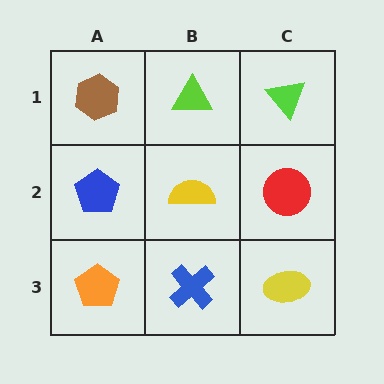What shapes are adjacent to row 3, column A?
A blue pentagon (row 2, column A), a blue cross (row 3, column B).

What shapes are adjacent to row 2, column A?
A brown hexagon (row 1, column A), an orange pentagon (row 3, column A), a yellow semicircle (row 2, column B).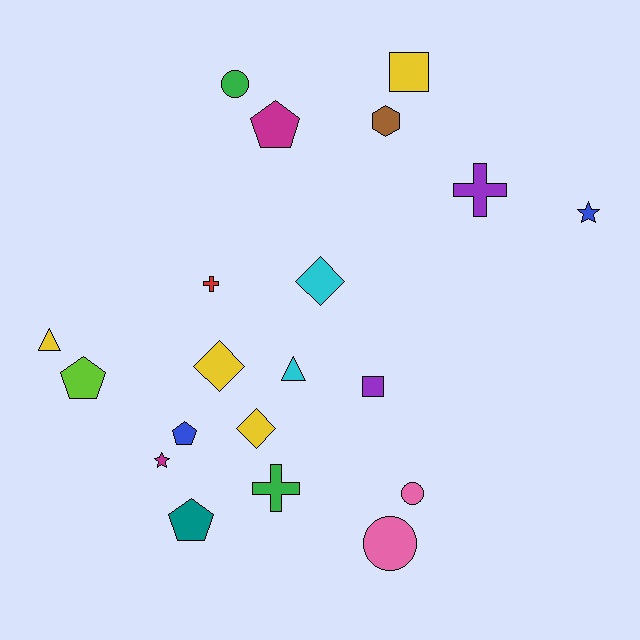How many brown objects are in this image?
There is 1 brown object.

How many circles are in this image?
There are 3 circles.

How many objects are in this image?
There are 20 objects.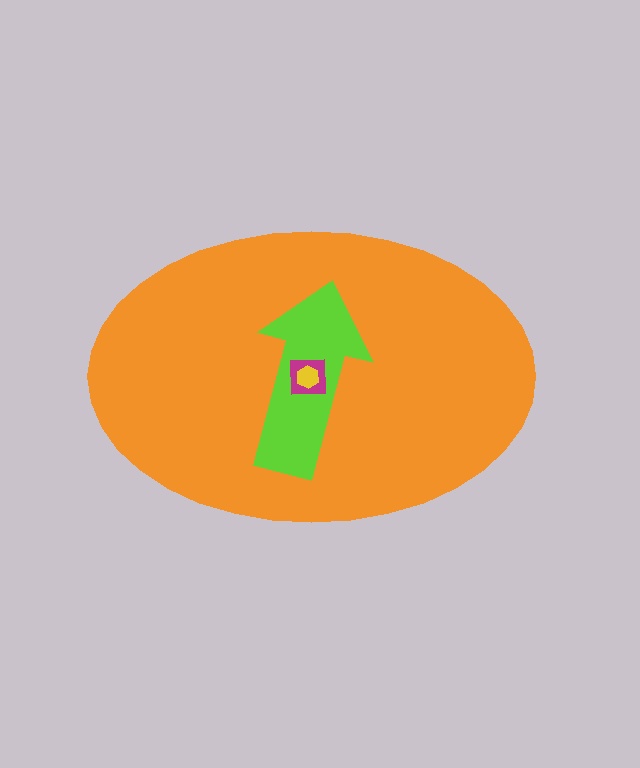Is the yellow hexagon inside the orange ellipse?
Yes.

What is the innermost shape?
The yellow hexagon.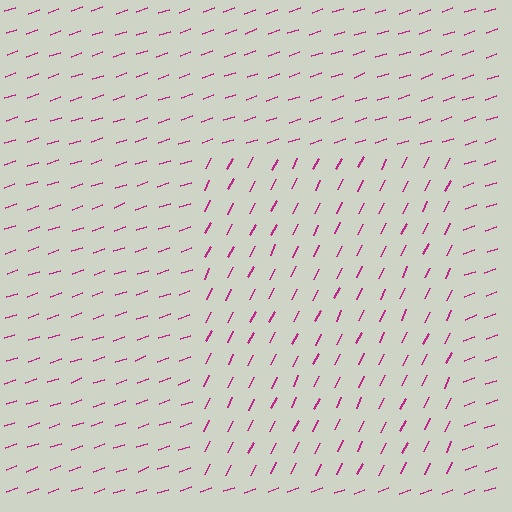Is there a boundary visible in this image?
Yes, there is a texture boundary formed by a change in line orientation.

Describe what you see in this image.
The image is filled with small magenta line segments. A rectangle region in the image has lines oriented differently from the surrounding lines, creating a visible texture boundary.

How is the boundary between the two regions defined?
The boundary is defined purely by a change in line orientation (approximately 45 degrees difference). All lines are the same color and thickness.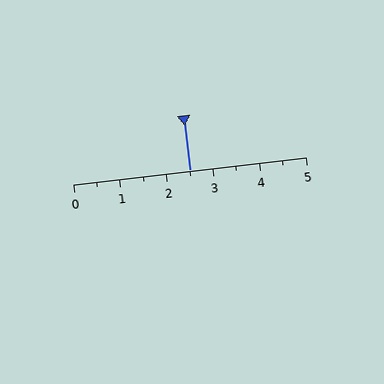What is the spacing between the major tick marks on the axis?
The major ticks are spaced 1 apart.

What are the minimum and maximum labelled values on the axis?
The axis runs from 0 to 5.